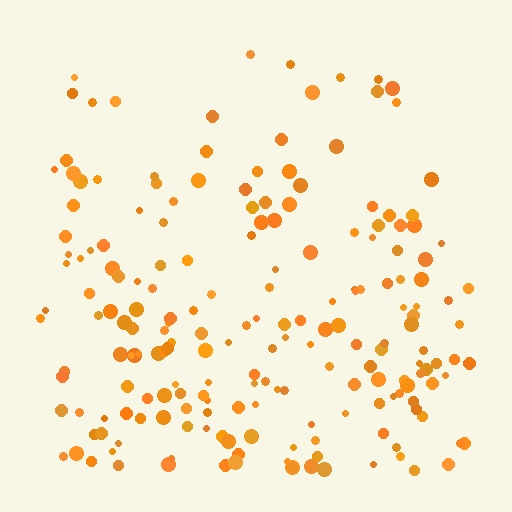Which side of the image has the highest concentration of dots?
The bottom.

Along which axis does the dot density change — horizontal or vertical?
Vertical.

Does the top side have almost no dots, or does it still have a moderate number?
Still a moderate number, just noticeably fewer than the bottom.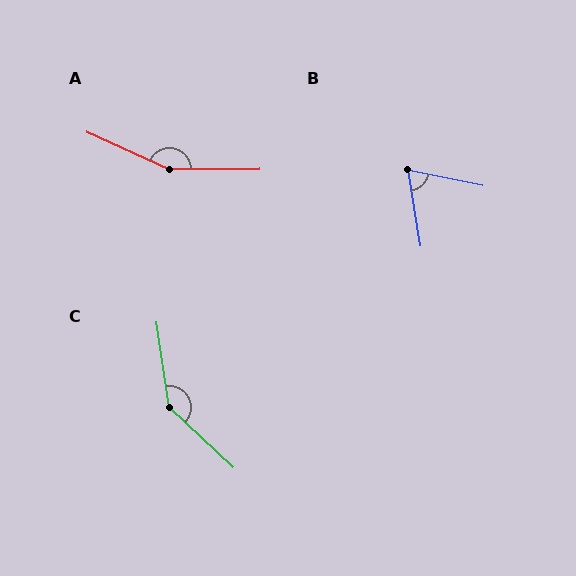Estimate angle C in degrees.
Approximately 142 degrees.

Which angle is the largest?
A, at approximately 155 degrees.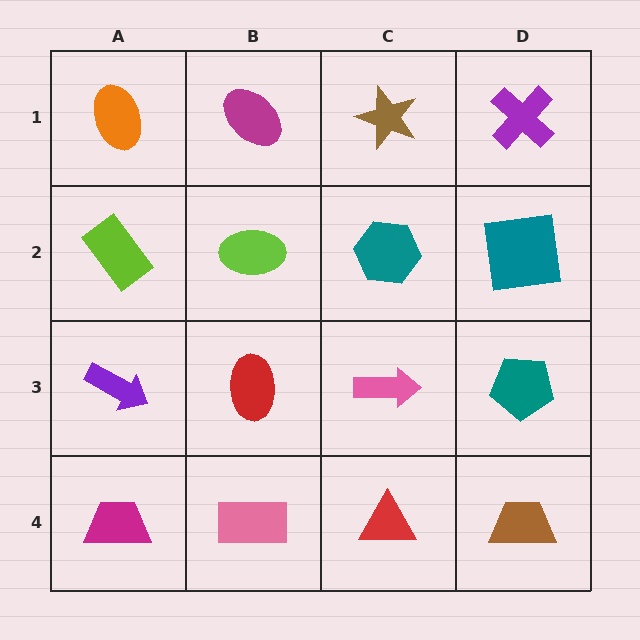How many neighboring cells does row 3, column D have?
3.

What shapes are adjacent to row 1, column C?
A teal hexagon (row 2, column C), a magenta ellipse (row 1, column B), a purple cross (row 1, column D).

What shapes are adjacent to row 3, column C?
A teal hexagon (row 2, column C), a red triangle (row 4, column C), a red ellipse (row 3, column B), a teal pentagon (row 3, column D).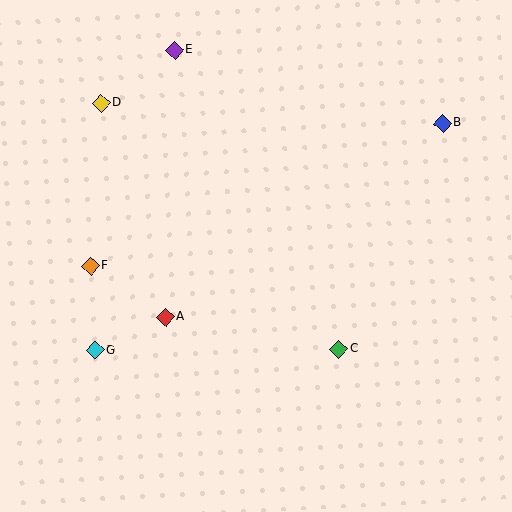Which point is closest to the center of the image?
Point A at (165, 317) is closest to the center.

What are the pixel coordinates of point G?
Point G is at (95, 350).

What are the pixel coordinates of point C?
Point C is at (339, 349).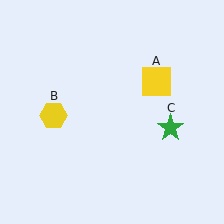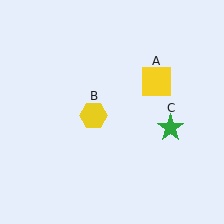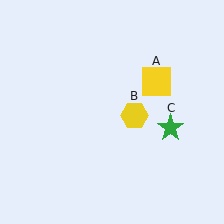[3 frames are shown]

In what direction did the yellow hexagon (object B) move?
The yellow hexagon (object B) moved right.